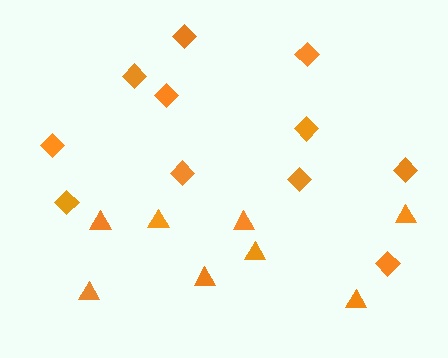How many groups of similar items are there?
There are 2 groups: one group of diamonds (11) and one group of triangles (8).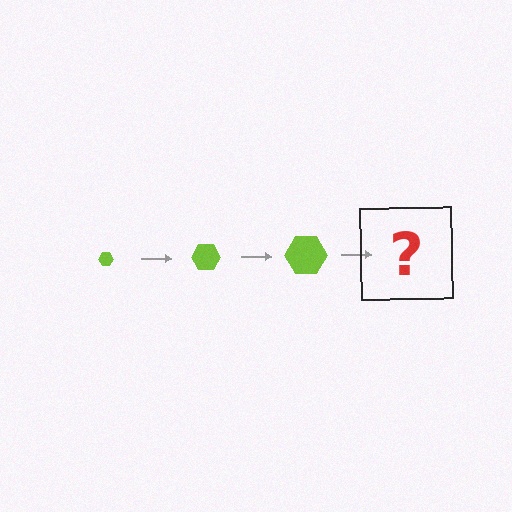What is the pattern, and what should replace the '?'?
The pattern is that the hexagon gets progressively larger each step. The '?' should be a lime hexagon, larger than the previous one.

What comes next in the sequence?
The next element should be a lime hexagon, larger than the previous one.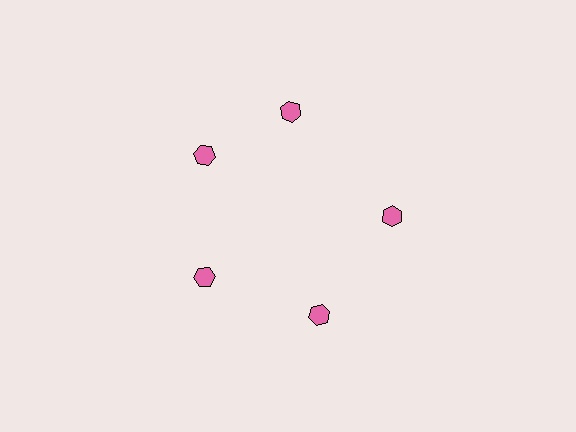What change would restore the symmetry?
The symmetry would be restored by rotating it back into even spacing with its neighbors so that all 5 hexagons sit at equal angles and equal distance from the center.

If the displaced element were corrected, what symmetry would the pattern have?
It would have 5-fold rotational symmetry — the pattern would map onto itself every 72 degrees.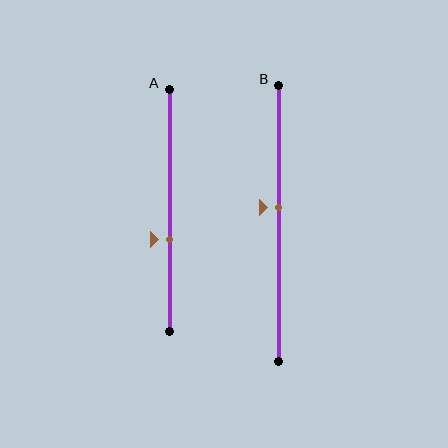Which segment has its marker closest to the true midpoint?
Segment B has its marker closest to the true midpoint.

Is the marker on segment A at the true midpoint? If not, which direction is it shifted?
No, the marker on segment A is shifted downward by about 12% of the segment length.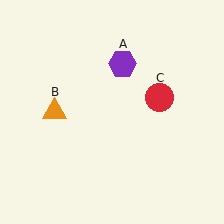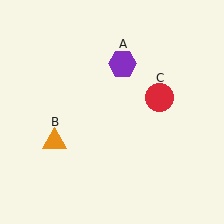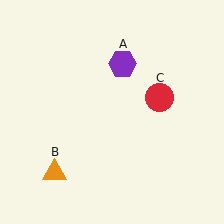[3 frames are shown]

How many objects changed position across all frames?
1 object changed position: orange triangle (object B).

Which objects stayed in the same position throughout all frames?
Purple hexagon (object A) and red circle (object C) remained stationary.